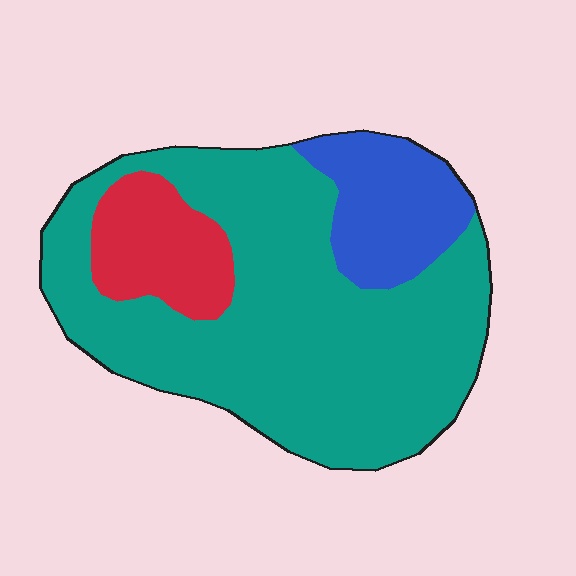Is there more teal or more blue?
Teal.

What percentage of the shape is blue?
Blue covers about 15% of the shape.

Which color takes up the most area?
Teal, at roughly 70%.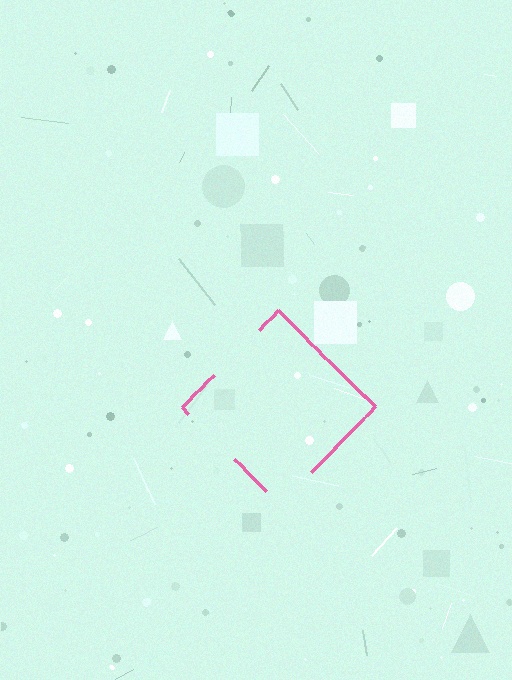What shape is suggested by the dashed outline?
The dashed outline suggests a diamond.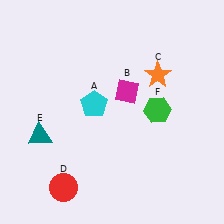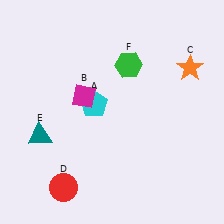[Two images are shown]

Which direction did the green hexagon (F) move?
The green hexagon (F) moved up.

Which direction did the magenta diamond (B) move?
The magenta diamond (B) moved left.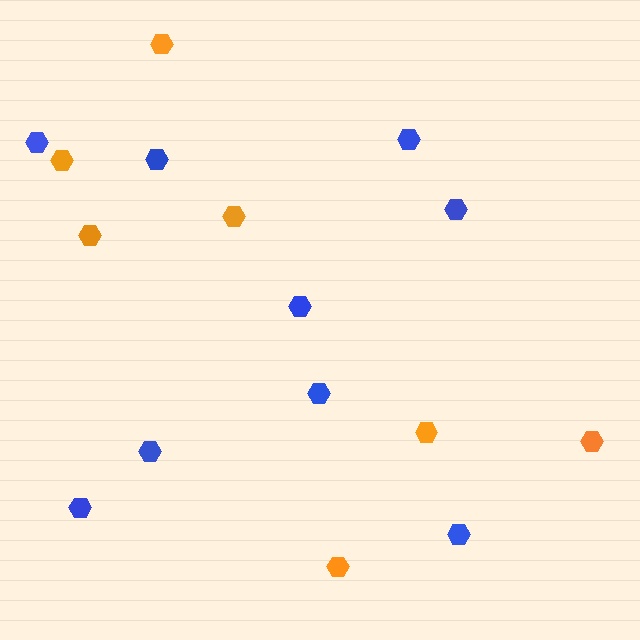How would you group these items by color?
There are 2 groups: one group of orange hexagons (7) and one group of blue hexagons (9).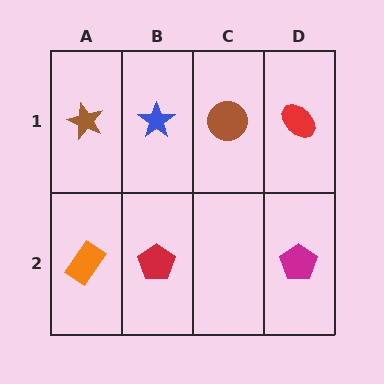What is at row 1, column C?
A brown circle.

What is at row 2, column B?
A red pentagon.